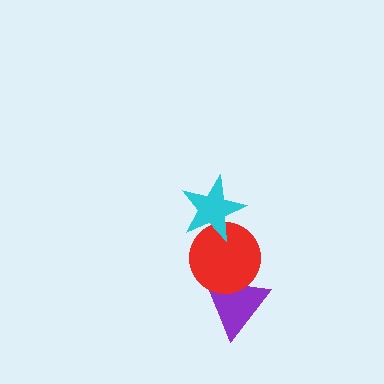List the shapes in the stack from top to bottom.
From top to bottom: the cyan star, the red circle, the purple triangle.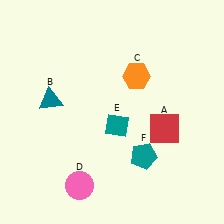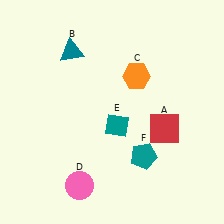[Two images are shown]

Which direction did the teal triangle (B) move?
The teal triangle (B) moved up.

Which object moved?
The teal triangle (B) moved up.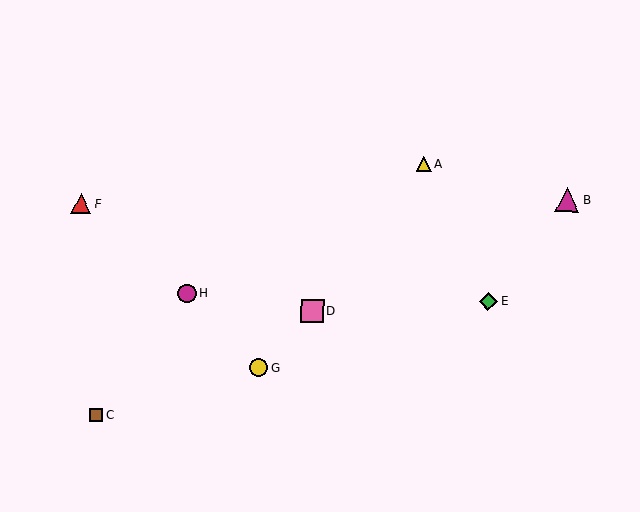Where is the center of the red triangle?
The center of the red triangle is at (81, 203).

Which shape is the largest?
The magenta triangle (labeled B) is the largest.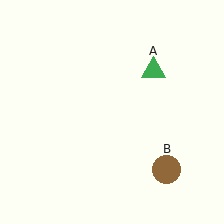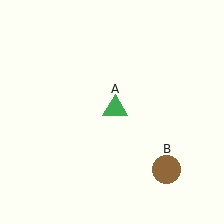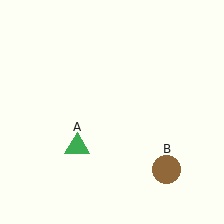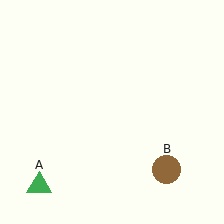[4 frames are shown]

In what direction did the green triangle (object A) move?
The green triangle (object A) moved down and to the left.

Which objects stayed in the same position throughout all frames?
Brown circle (object B) remained stationary.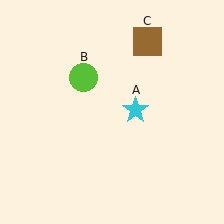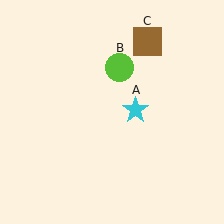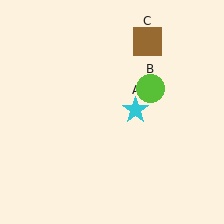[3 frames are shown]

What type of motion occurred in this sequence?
The lime circle (object B) rotated clockwise around the center of the scene.